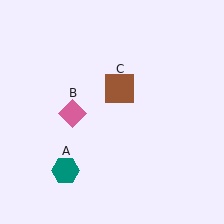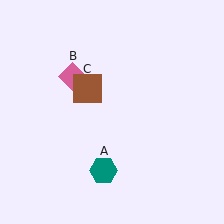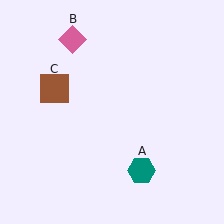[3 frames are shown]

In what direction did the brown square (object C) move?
The brown square (object C) moved left.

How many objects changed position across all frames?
3 objects changed position: teal hexagon (object A), pink diamond (object B), brown square (object C).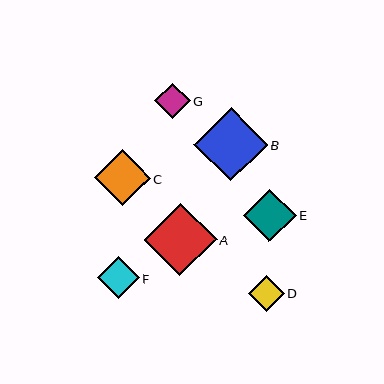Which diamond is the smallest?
Diamond G is the smallest with a size of approximately 35 pixels.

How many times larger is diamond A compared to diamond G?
Diamond A is approximately 2.1 times the size of diamond G.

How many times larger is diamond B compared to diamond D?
Diamond B is approximately 2.1 times the size of diamond D.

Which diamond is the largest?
Diamond B is the largest with a size of approximately 74 pixels.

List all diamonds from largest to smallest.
From largest to smallest: B, A, C, E, F, D, G.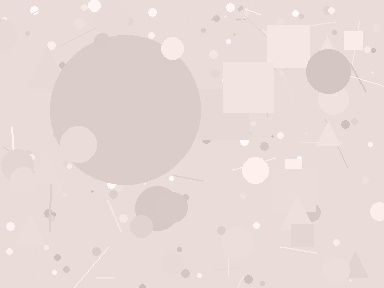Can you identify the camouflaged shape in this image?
The camouflaged shape is a circle.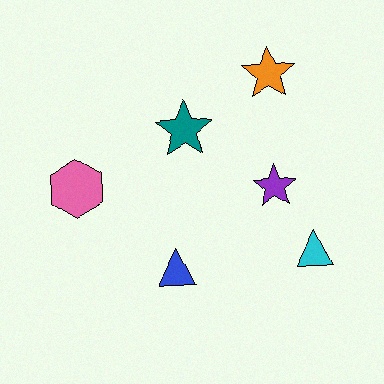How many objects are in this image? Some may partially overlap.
There are 6 objects.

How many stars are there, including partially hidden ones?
There are 3 stars.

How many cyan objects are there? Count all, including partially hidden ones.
There is 1 cyan object.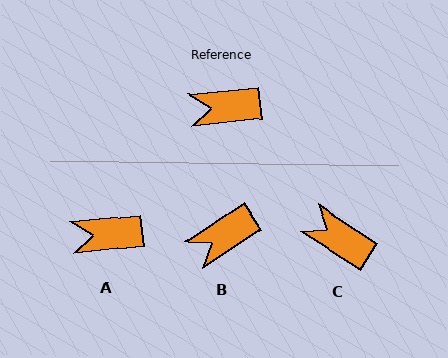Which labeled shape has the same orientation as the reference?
A.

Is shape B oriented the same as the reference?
No, it is off by about 27 degrees.